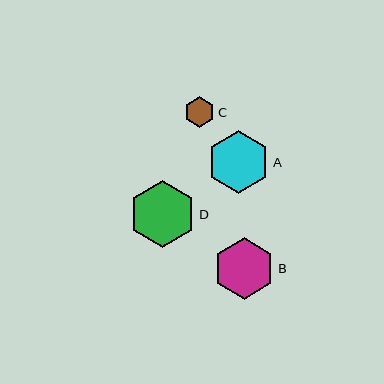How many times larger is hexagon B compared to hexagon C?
Hexagon B is approximately 2.0 times the size of hexagon C.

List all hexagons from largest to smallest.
From largest to smallest: D, A, B, C.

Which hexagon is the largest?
Hexagon D is the largest with a size of approximately 66 pixels.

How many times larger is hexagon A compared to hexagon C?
Hexagon A is approximately 2.0 times the size of hexagon C.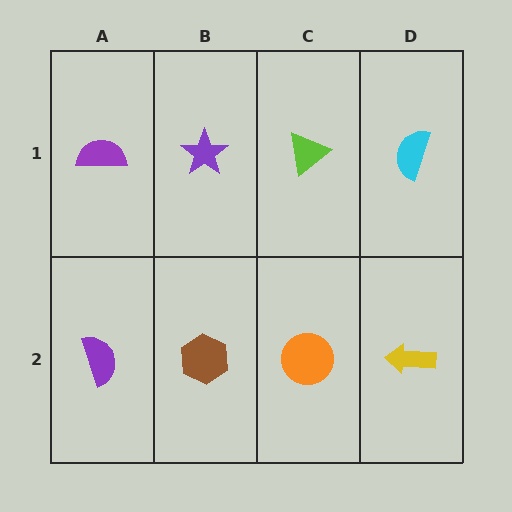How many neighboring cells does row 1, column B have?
3.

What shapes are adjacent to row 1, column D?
A yellow arrow (row 2, column D), a lime triangle (row 1, column C).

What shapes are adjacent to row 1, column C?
An orange circle (row 2, column C), a purple star (row 1, column B), a cyan semicircle (row 1, column D).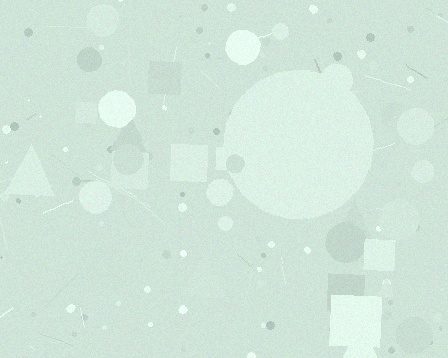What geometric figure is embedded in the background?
A circle is embedded in the background.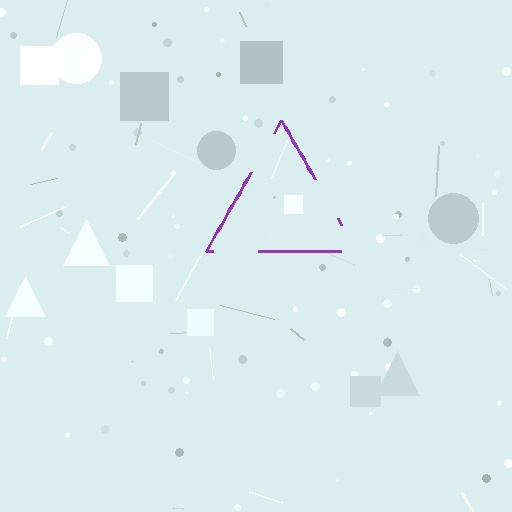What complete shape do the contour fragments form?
The contour fragments form a triangle.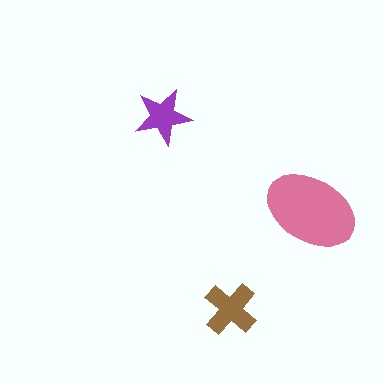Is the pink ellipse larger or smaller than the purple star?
Larger.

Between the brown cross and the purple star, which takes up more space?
The brown cross.